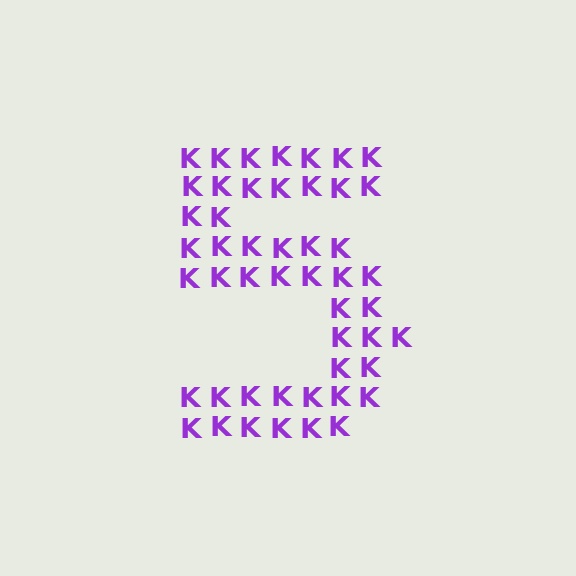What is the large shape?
The large shape is the digit 5.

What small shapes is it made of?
It is made of small letter K's.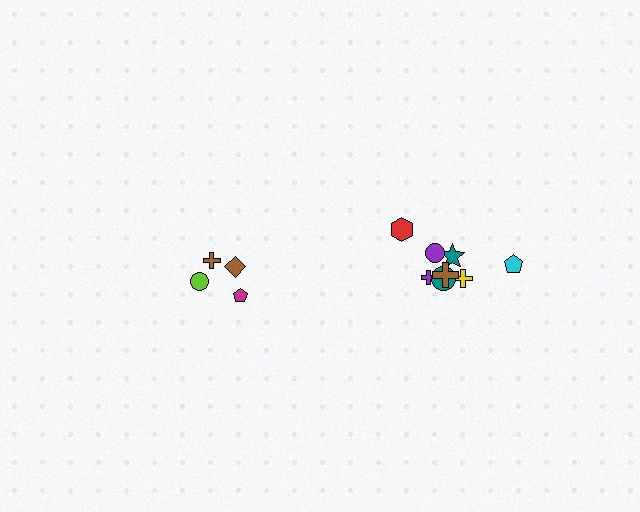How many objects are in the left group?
There are 4 objects.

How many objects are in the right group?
There are 8 objects.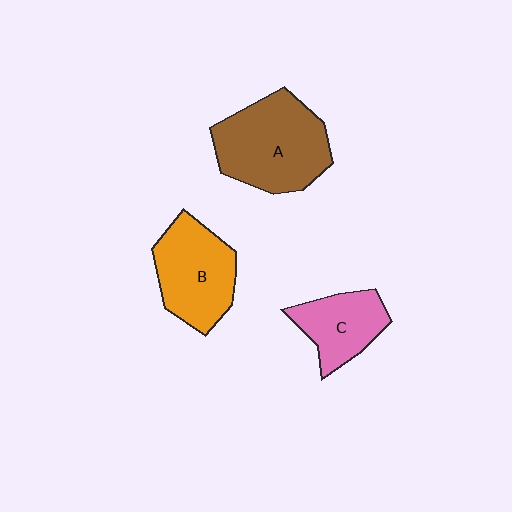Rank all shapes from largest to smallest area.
From largest to smallest: A (brown), B (orange), C (pink).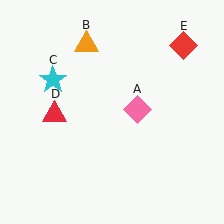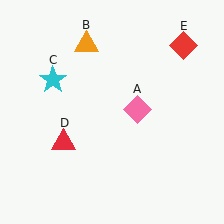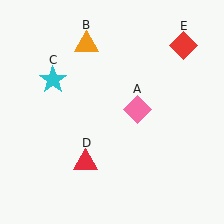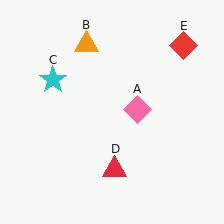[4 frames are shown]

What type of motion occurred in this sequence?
The red triangle (object D) rotated counterclockwise around the center of the scene.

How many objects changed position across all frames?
1 object changed position: red triangle (object D).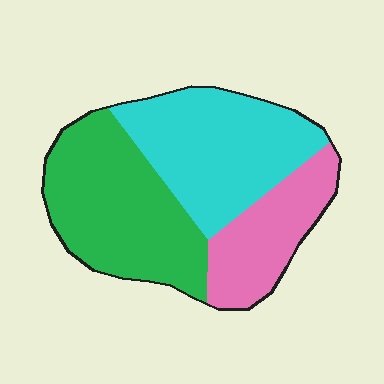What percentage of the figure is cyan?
Cyan covers about 40% of the figure.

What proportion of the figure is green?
Green takes up about two fifths (2/5) of the figure.